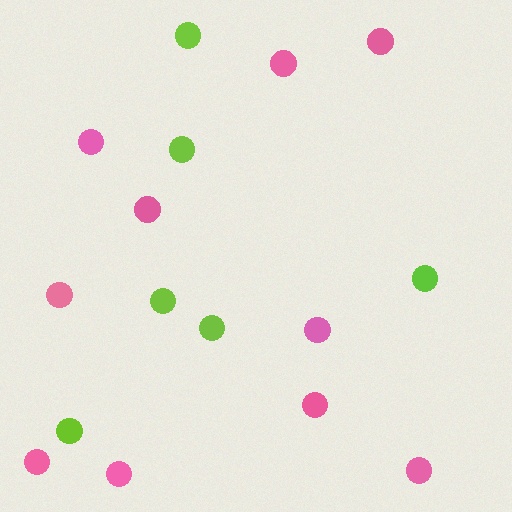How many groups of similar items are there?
There are 2 groups: one group of lime circles (6) and one group of pink circles (10).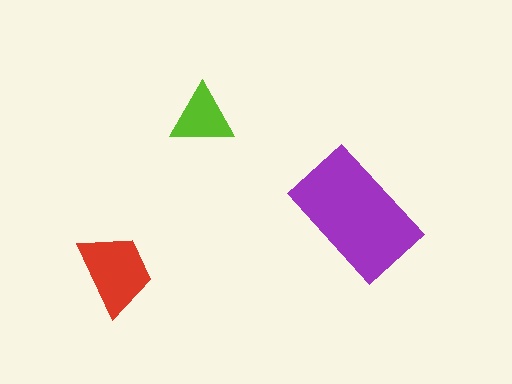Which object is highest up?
The lime triangle is topmost.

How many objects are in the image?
There are 3 objects in the image.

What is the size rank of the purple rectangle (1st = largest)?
1st.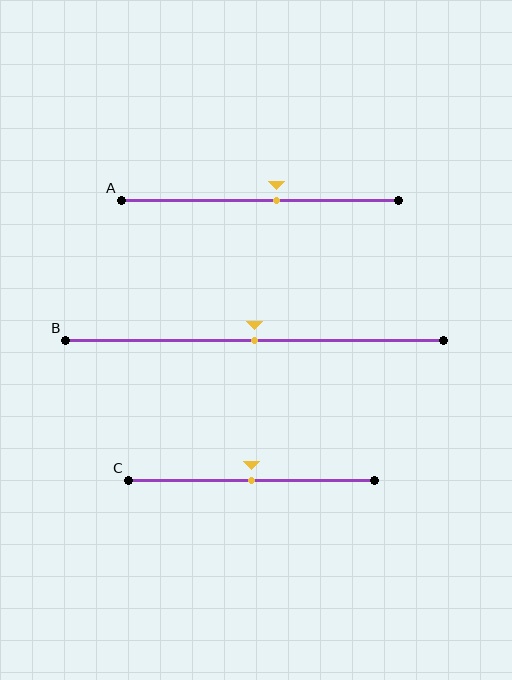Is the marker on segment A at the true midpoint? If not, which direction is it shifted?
No, the marker on segment A is shifted to the right by about 6% of the segment length.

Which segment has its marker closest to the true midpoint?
Segment B has its marker closest to the true midpoint.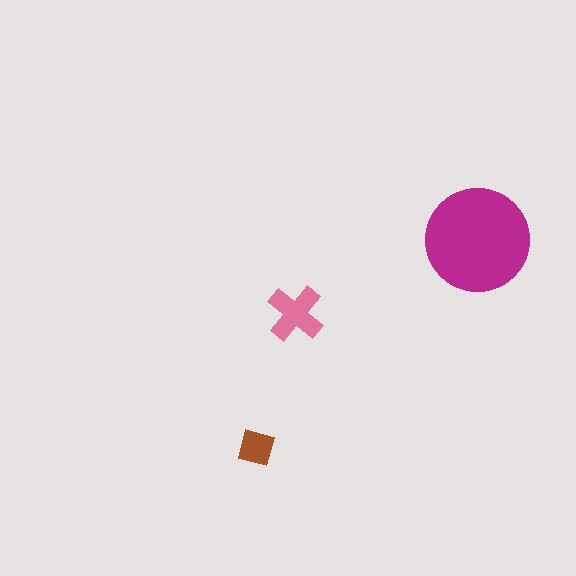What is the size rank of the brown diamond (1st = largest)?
3rd.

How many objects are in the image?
There are 3 objects in the image.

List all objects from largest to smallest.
The magenta circle, the pink cross, the brown diamond.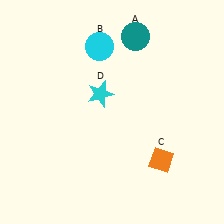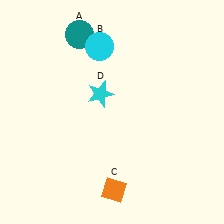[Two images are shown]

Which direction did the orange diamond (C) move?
The orange diamond (C) moved left.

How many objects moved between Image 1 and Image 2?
2 objects moved between the two images.